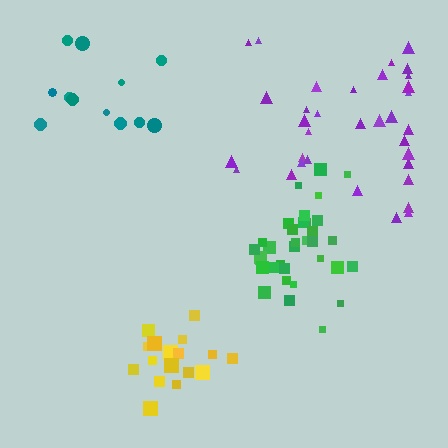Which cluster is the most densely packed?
Green.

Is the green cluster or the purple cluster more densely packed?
Green.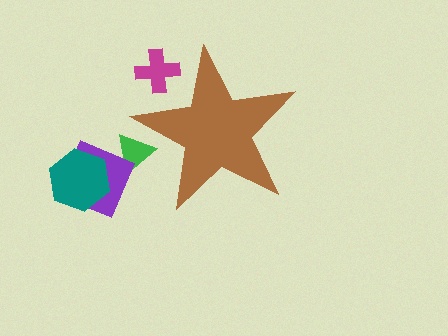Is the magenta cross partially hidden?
Yes, the magenta cross is partially hidden behind the brown star.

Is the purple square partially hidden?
No, the purple square is fully visible.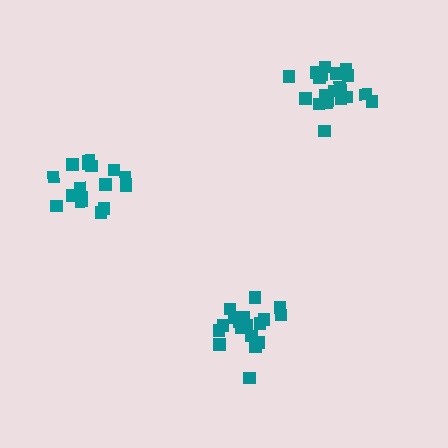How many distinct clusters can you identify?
There are 3 distinct clusters.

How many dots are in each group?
Group 1: 16 dots, Group 2: 19 dots, Group 3: 20 dots (55 total).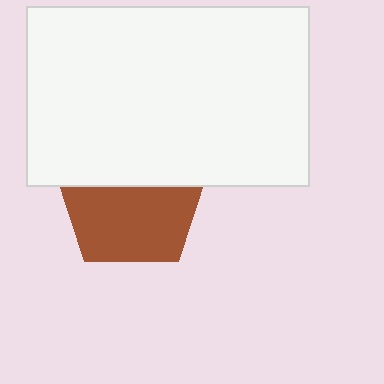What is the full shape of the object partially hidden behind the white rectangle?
The partially hidden object is a brown pentagon.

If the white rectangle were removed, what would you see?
You would see the complete brown pentagon.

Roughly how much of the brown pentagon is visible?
About half of it is visible (roughly 58%).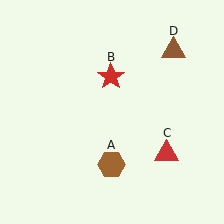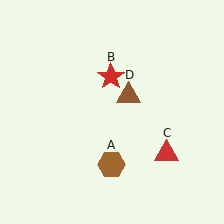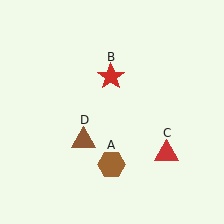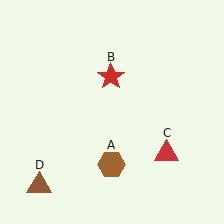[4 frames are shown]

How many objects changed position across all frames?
1 object changed position: brown triangle (object D).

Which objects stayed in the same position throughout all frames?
Brown hexagon (object A) and red star (object B) and red triangle (object C) remained stationary.